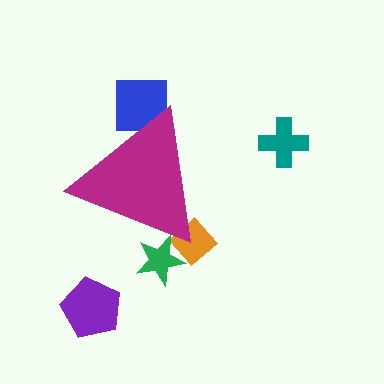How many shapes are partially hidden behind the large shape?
3 shapes are partially hidden.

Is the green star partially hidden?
Yes, the green star is partially hidden behind the magenta triangle.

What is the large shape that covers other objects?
A magenta triangle.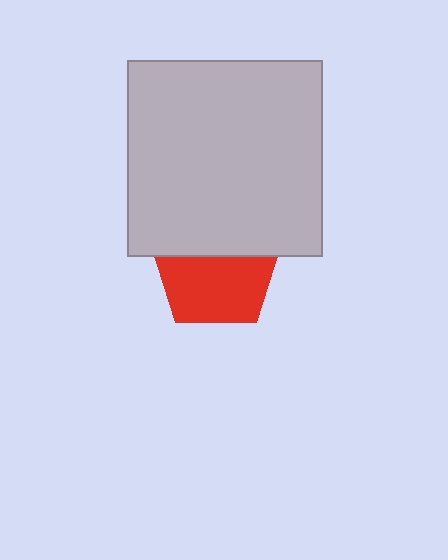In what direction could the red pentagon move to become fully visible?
The red pentagon could move down. That would shift it out from behind the light gray square entirely.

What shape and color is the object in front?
The object in front is a light gray square.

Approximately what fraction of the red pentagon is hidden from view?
Roughly 40% of the red pentagon is hidden behind the light gray square.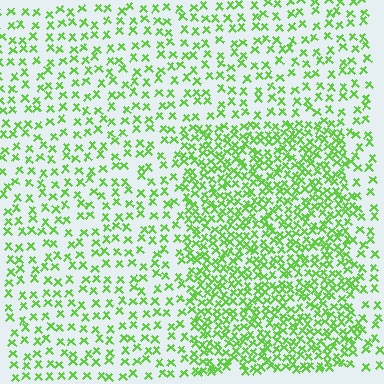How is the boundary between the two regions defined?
The boundary is defined by a change in element density (approximately 2.1x ratio). All elements are the same color, size, and shape.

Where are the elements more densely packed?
The elements are more densely packed inside the rectangle boundary.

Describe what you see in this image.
The image contains small lime elements arranged at two different densities. A rectangle-shaped region is visible where the elements are more densely packed than the surrounding area.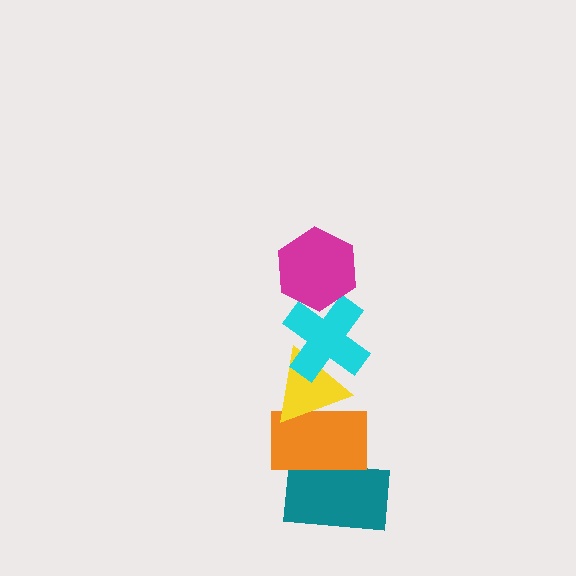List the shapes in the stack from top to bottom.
From top to bottom: the magenta hexagon, the cyan cross, the yellow triangle, the orange rectangle, the teal rectangle.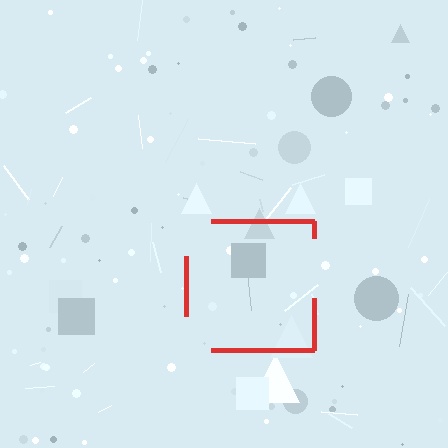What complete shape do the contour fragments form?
The contour fragments form a square.